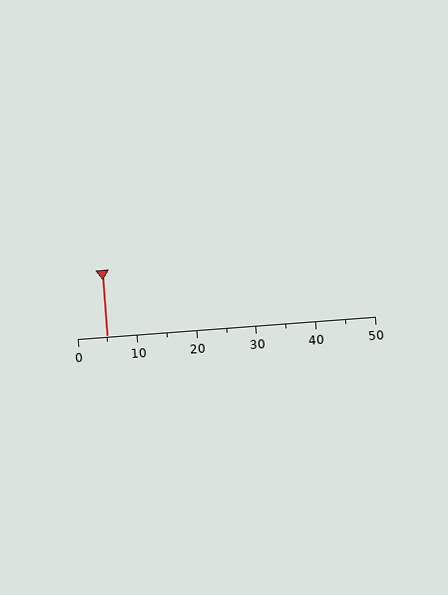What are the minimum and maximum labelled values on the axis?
The axis runs from 0 to 50.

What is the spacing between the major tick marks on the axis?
The major ticks are spaced 10 apart.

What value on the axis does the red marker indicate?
The marker indicates approximately 5.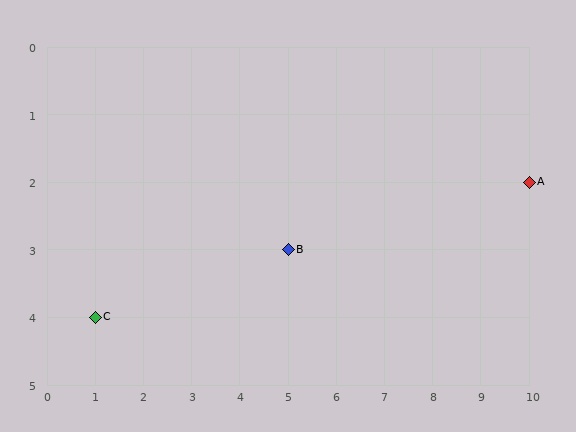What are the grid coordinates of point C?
Point C is at grid coordinates (1, 4).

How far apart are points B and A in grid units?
Points B and A are 5 columns and 1 row apart (about 5.1 grid units diagonally).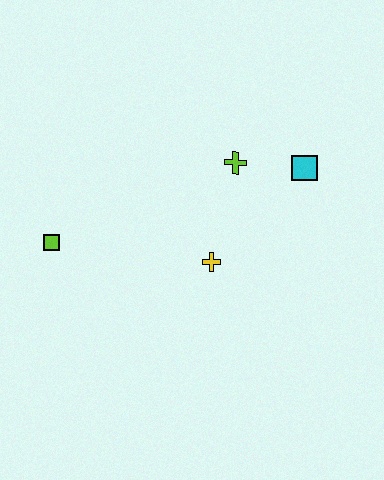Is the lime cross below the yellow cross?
No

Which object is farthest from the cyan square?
The lime square is farthest from the cyan square.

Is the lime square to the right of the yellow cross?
No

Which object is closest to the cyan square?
The lime cross is closest to the cyan square.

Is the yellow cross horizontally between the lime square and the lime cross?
Yes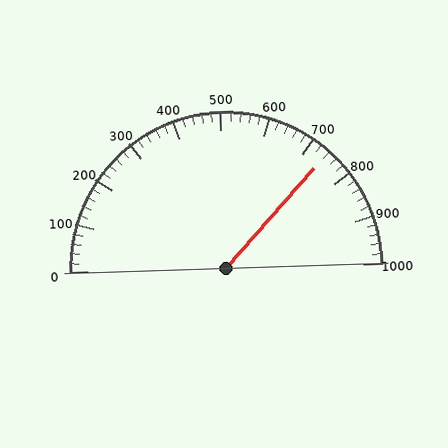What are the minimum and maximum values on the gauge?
The gauge ranges from 0 to 1000.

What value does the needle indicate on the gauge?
The needle indicates approximately 740.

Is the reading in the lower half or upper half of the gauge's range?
The reading is in the upper half of the range (0 to 1000).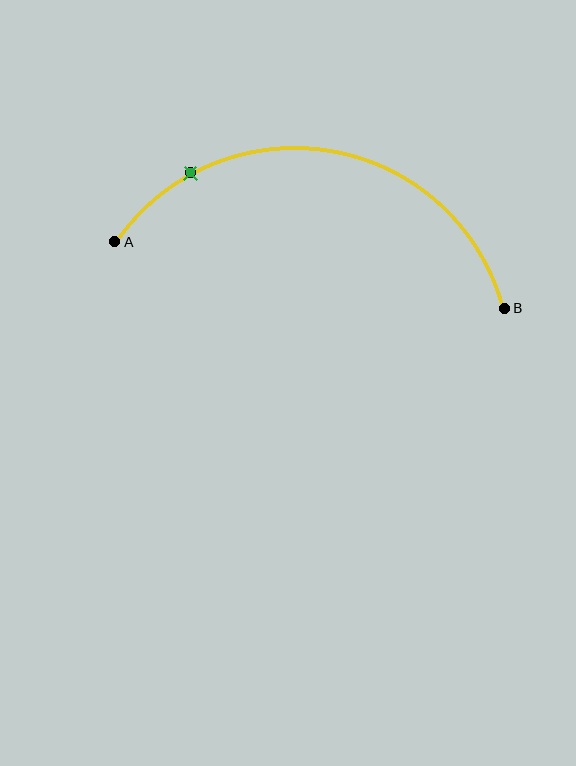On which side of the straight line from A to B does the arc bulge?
The arc bulges above the straight line connecting A and B.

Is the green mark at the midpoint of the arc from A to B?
No. The green mark lies on the arc but is closer to endpoint A. The arc midpoint would be at the point on the curve equidistant along the arc from both A and B.